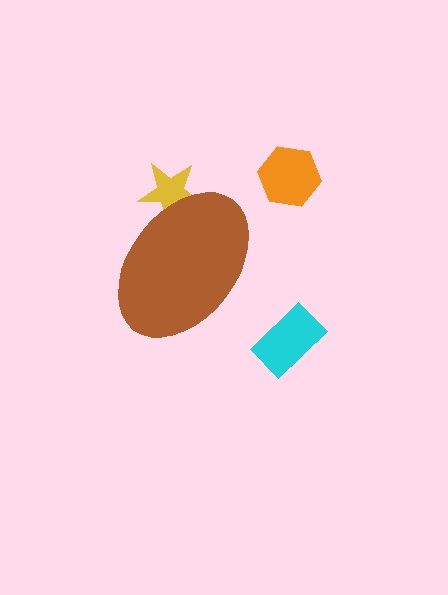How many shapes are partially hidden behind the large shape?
1 shape is partially hidden.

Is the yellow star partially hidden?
Yes, the yellow star is partially hidden behind the brown ellipse.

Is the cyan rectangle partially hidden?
No, the cyan rectangle is fully visible.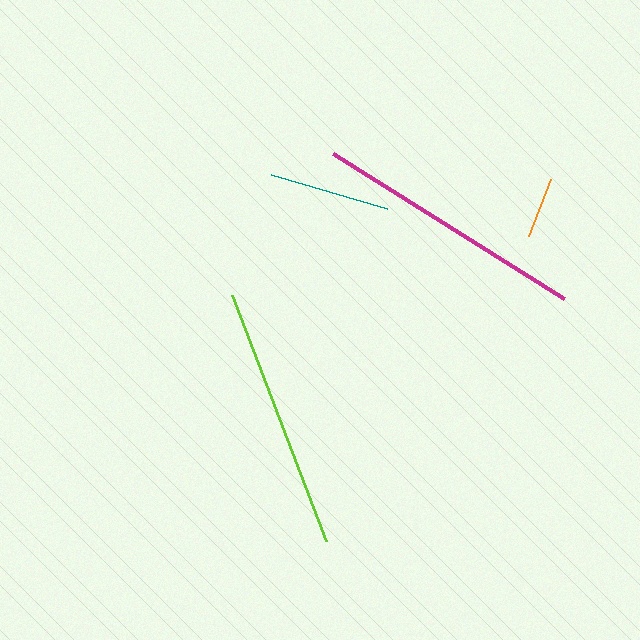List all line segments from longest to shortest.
From longest to shortest: magenta, lime, teal, orange.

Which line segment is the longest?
The magenta line is the longest at approximately 273 pixels.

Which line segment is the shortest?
The orange line is the shortest at approximately 62 pixels.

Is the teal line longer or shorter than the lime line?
The lime line is longer than the teal line.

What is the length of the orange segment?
The orange segment is approximately 62 pixels long.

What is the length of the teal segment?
The teal segment is approximately 121 pixels long.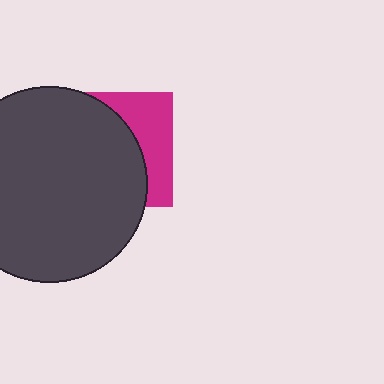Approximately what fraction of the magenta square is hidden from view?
Roughly 65% of the magenta square is hidden behind the dark gray circle.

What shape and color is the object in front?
The object in front is a dark gray circle.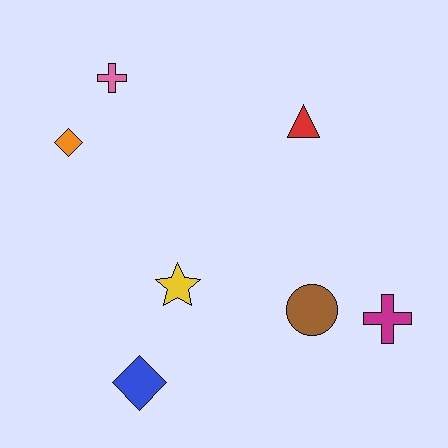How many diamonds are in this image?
There are 2 diamonds.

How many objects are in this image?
There are 7 objects.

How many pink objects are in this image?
There is 1 pink object.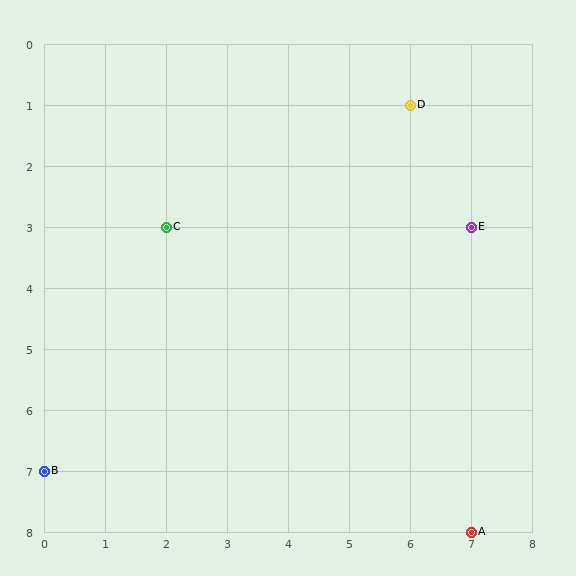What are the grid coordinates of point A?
Point A is at grid coordinates (7, 8).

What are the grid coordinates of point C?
Point C is at grid coordinates (2, 3).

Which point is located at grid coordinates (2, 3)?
Point C is at (2, 3).